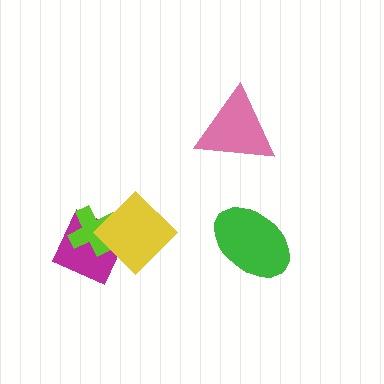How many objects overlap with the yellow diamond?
2 objects overlap with the yellow diamond.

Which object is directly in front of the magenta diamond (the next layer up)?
The lime cross is directly in front of the magenta diamond.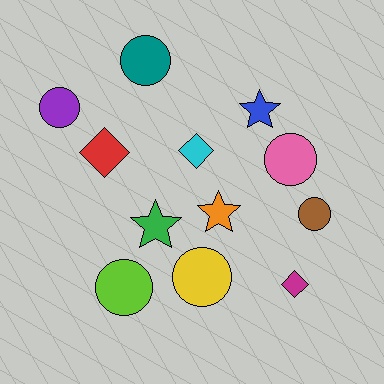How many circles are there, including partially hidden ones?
There are 6 circles.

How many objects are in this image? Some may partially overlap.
There are 12 objects.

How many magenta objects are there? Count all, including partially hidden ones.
There is 1 magenta object.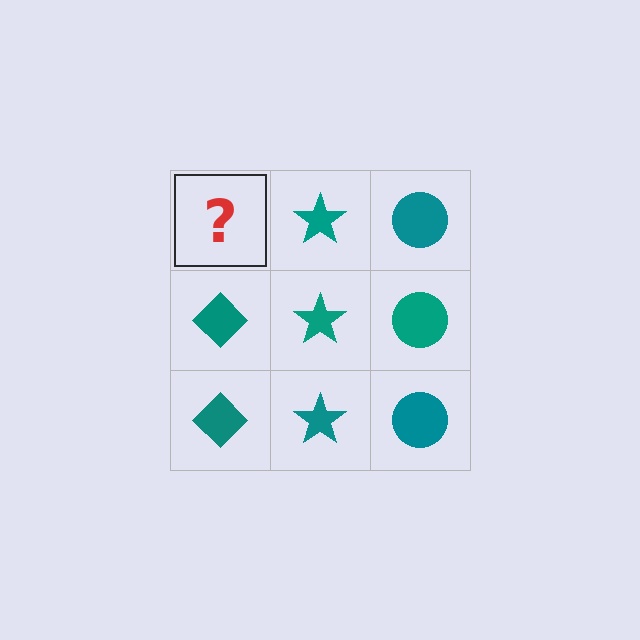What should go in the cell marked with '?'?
The missing cell should contain a teal diamond.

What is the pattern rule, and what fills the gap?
The rule is that each column has a consistent shape. The gap should be filled with a teal diamond.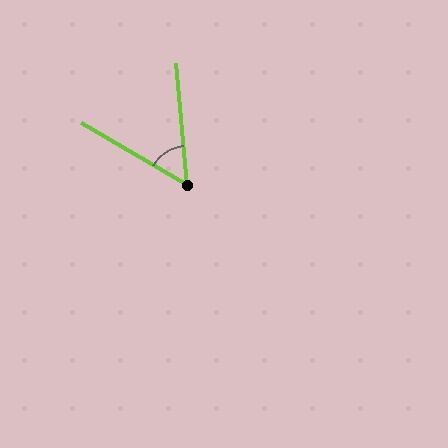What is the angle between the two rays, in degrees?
Approximately 55 degrees.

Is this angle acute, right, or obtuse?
It is acute.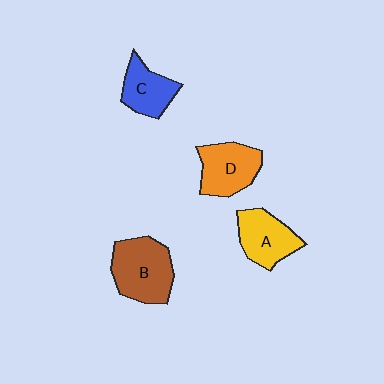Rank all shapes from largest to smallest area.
From largest to smallest: B (brown), D (orange), A (yellow), C (blue).